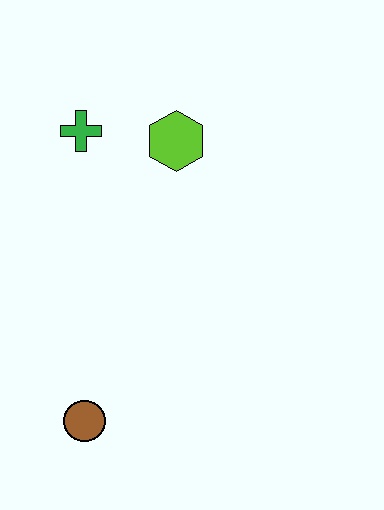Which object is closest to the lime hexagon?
The green cross is closest to the lime hexagon.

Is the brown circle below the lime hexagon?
Yes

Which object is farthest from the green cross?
The brown circle is farthest from the green cross.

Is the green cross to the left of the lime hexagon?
Yes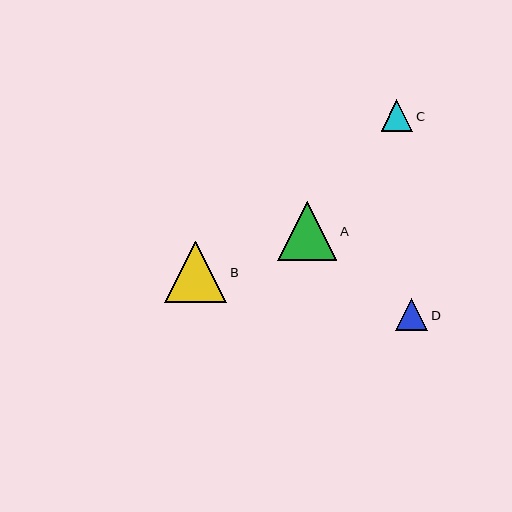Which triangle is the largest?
Triangle B is the largest with a size of approximately 62 pixels.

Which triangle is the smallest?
Triangle C is the smallest with a size of approximately 31 pixels.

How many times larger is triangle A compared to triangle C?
Triangle A is approximately 1.9 times the size of triangle C.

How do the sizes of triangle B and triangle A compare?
Triangle B and triangle A are approximately the same size.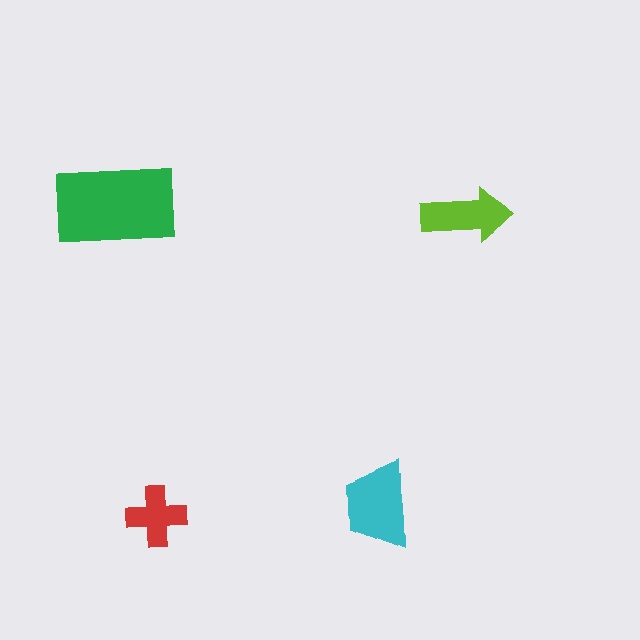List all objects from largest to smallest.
The green rectangle, the cyan trapezoid, the lime arrow, the red cross.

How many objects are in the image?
There are 4 objects in the image.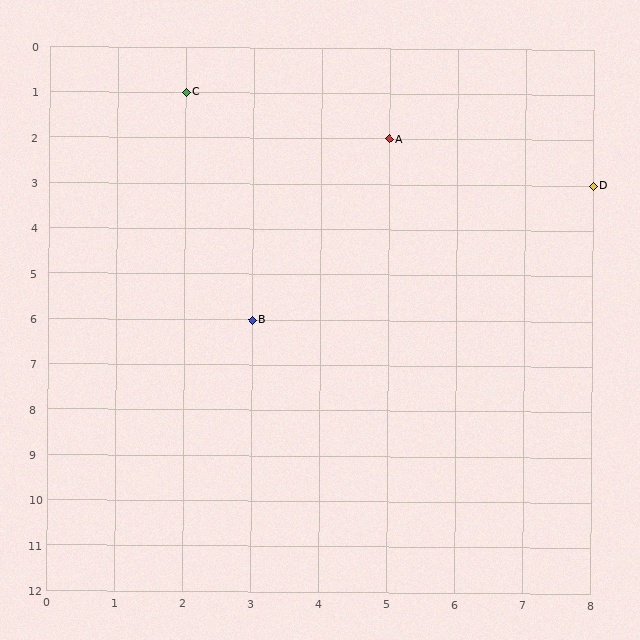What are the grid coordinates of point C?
Point C is at grid coordinates (2, 1).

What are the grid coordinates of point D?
Point D is at grid coordinates (8, 3).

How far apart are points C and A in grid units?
Points C and A are 3 columns and 1 row apart (about 3.2 grid units diagonally).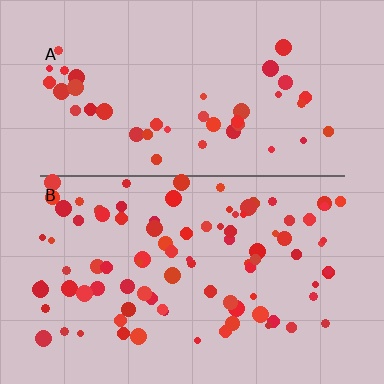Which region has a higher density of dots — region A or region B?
B (the bottom).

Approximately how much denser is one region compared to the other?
Approximately 2.2× — region B over region A.